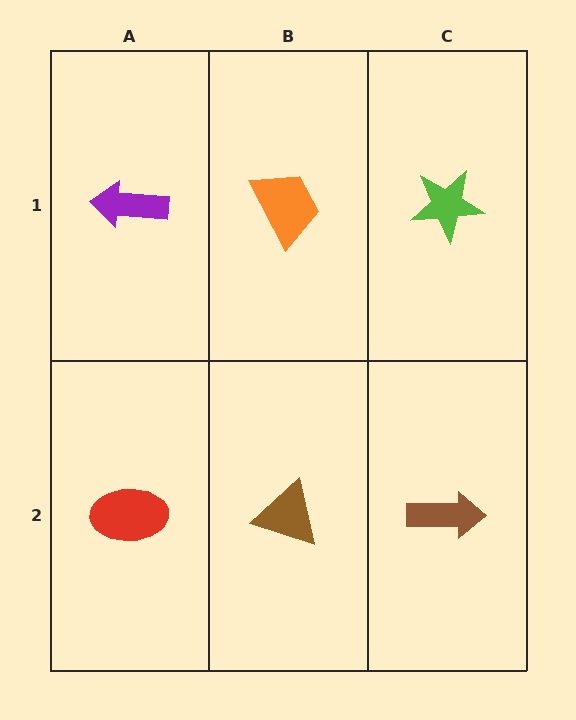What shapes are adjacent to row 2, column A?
A purple arrow (row 1, column A), a brown triangle (row 2, column B).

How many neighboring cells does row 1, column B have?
3.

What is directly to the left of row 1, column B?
A purple arrow.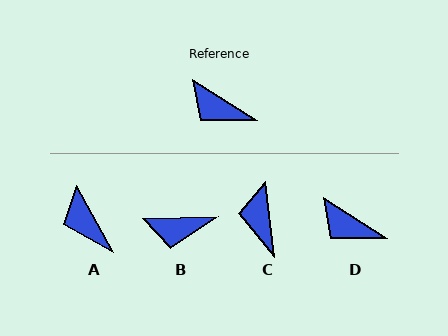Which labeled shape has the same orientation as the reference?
D.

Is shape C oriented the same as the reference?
No, it is off by about 51 degrees.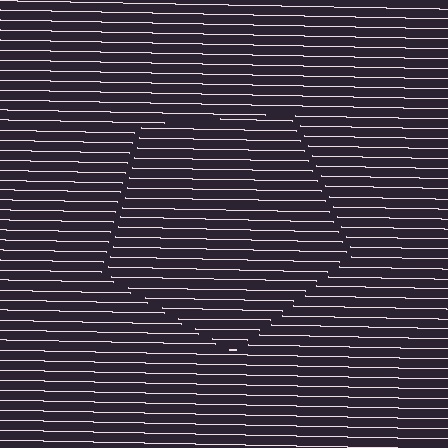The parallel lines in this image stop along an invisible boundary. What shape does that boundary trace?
An illusory pentagon. The interior of the shape contains the same grating, shifted by half a period — the contour is defined by the phase discontinuity where line-ends from the inner and outer gratings abut.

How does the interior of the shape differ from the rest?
The interior of the shape contains the same grating, shifted by half a period — the contour is defined by the phase discontinuity where line-ends from the inner and outer gratings abut.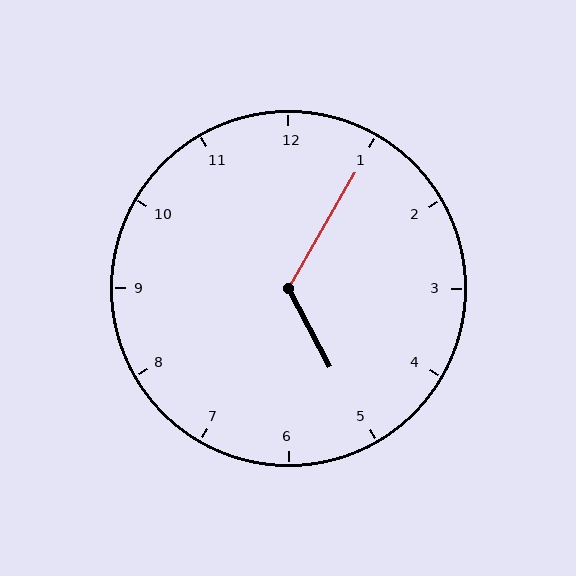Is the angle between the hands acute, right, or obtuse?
It is obtuse.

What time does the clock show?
5:05.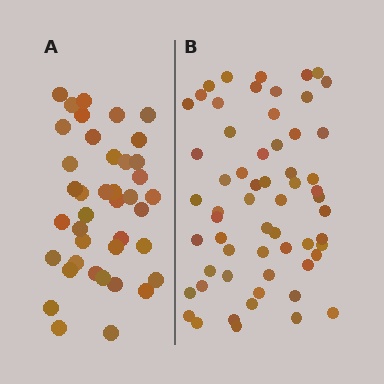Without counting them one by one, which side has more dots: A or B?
Region B (the right region) has more dots.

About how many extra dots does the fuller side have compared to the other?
Region B has approximately 20 more dots than region A.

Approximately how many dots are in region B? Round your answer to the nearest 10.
About 60 dots.